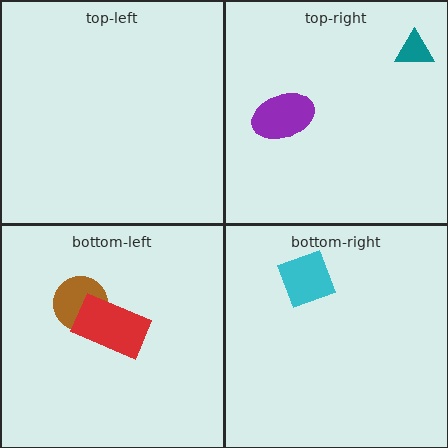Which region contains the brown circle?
The bottom-left region.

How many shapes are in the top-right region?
2.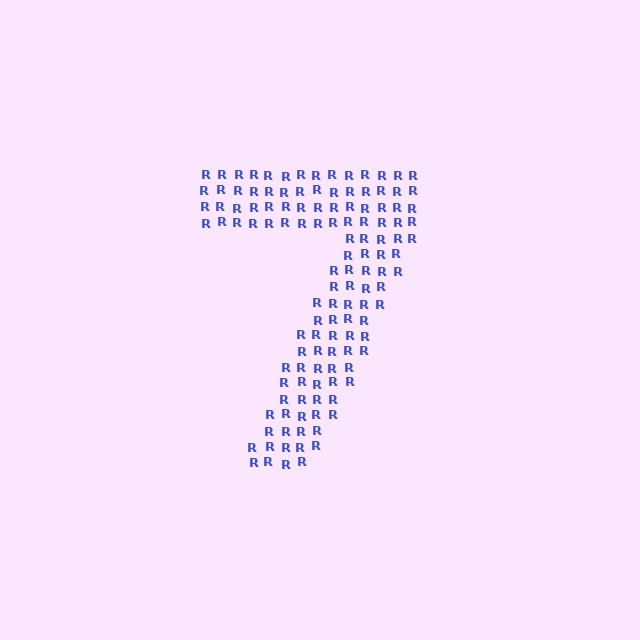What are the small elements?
The small elements are letter R's.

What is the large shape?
The large shape is the digit 7.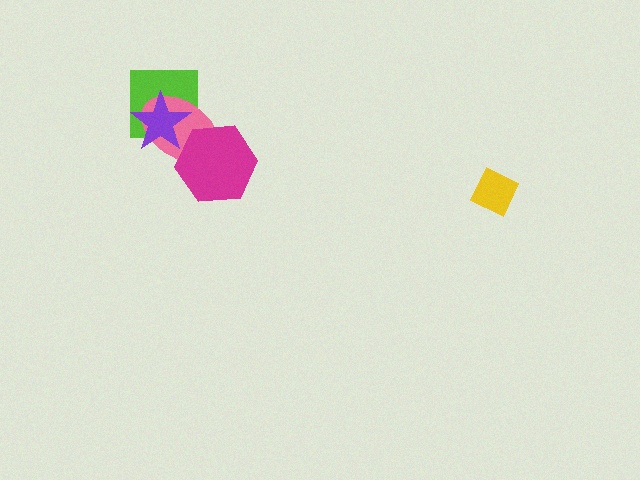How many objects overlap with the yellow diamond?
0 objects overlap with the yellow diamond.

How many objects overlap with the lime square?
2 objects overlap with the lime square.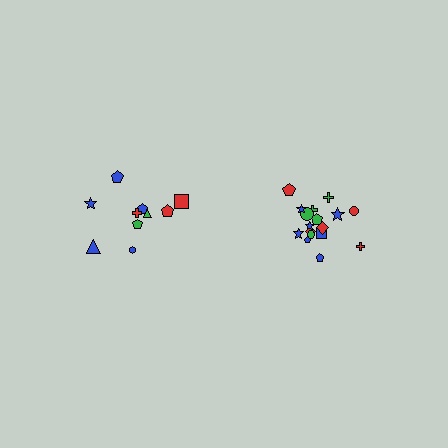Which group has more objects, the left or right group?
The right group.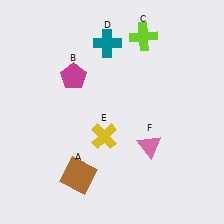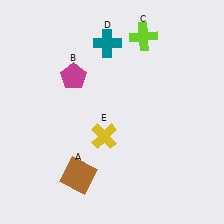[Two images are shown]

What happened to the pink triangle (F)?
The pink triangle (F) was removed in Image 2. It was in the bottom-right area of Image 1.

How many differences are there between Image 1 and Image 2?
There is 1 difference between the two images.